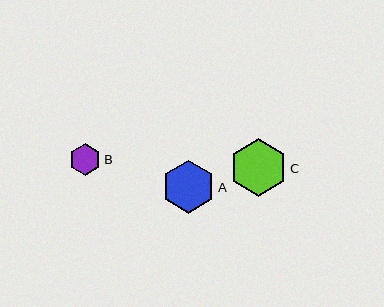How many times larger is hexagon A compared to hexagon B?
Hexagon A is approximately 1.6 times the size of hexagon B.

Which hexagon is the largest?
Hexagon C is the largest with a size of approximately 57 pixels.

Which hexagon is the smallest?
Hexagon B is the smallest with a size of approximately 32 pixels.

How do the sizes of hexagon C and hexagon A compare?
Hexagon C and hexagon A are approximately the same size.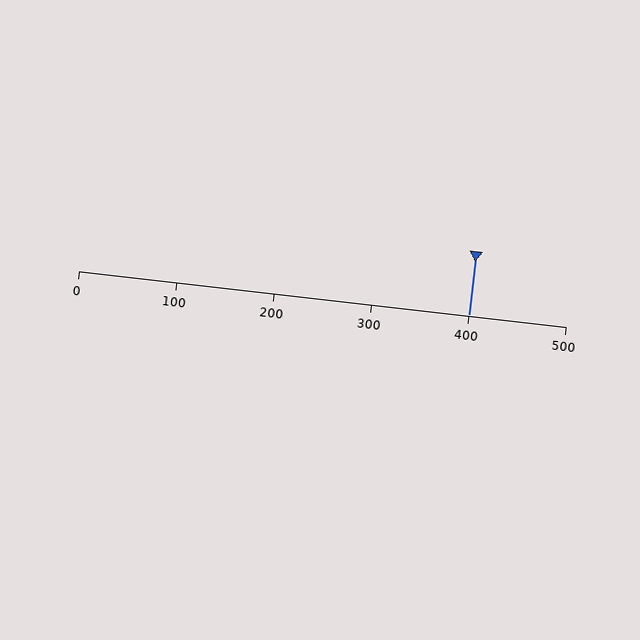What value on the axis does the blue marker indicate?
The marker indicates approximately 400.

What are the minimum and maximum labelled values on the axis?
The axis runs from 0 to 500.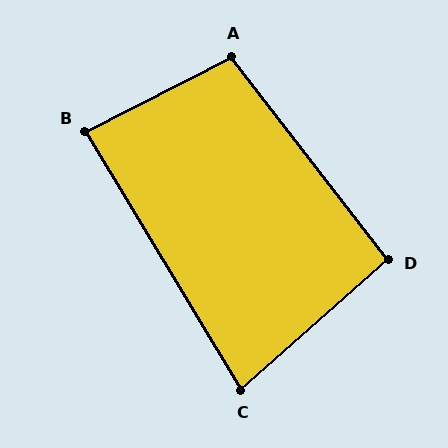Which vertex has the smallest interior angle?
C, at approximately 79 degrees.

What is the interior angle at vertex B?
Approximately 86 degrees (approximately right).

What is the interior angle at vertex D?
Approximately 94 degrees (approximately right).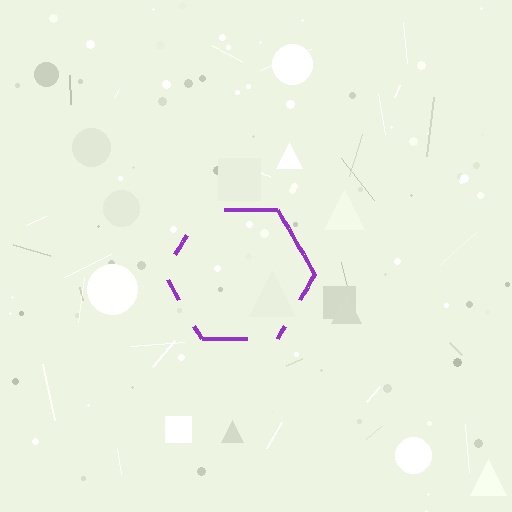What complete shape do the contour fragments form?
The contour fragments form a hexagon.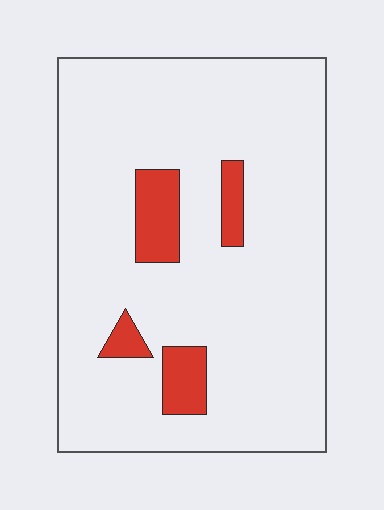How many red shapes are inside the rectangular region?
4.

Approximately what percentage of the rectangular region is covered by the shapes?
Approximately 10%.